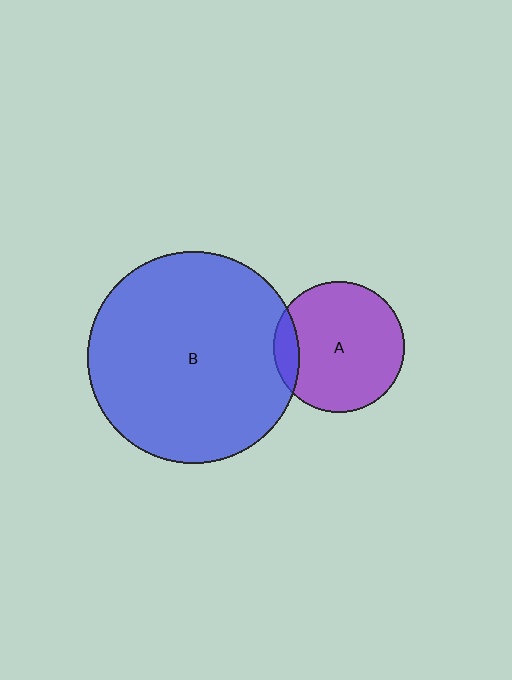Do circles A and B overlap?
Yes.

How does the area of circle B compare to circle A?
Approximately 2.6 times.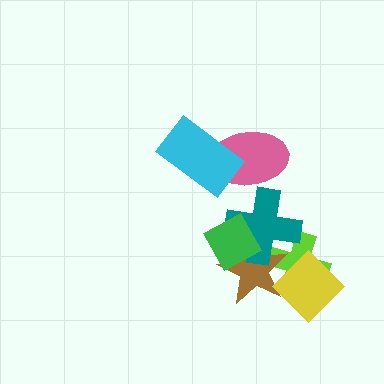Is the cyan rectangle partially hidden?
No, no other shape covers it.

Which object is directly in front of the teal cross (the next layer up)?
The pink ellipse is directly in front of the teal cross.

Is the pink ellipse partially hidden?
Yes, it is partially covered by another shape.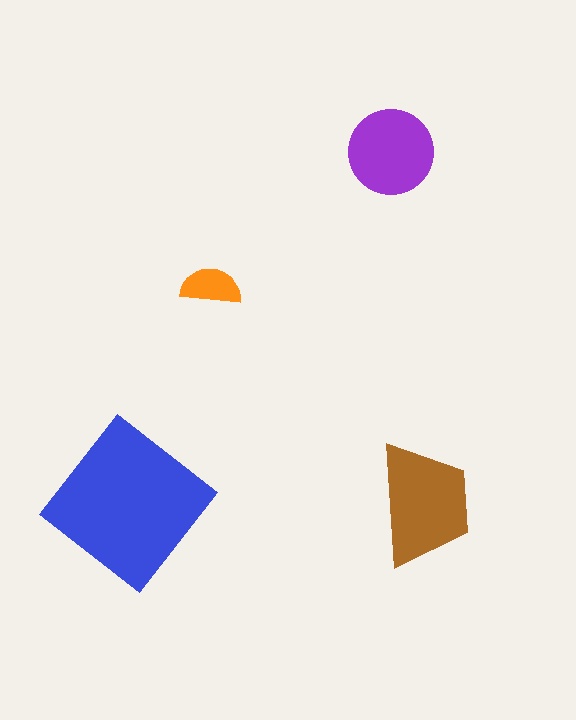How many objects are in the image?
There are 4 objects in the image.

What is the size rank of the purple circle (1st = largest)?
3rd.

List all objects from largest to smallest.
The blue diamond, the brown trapezoid, the purple circle, the orange semicircle.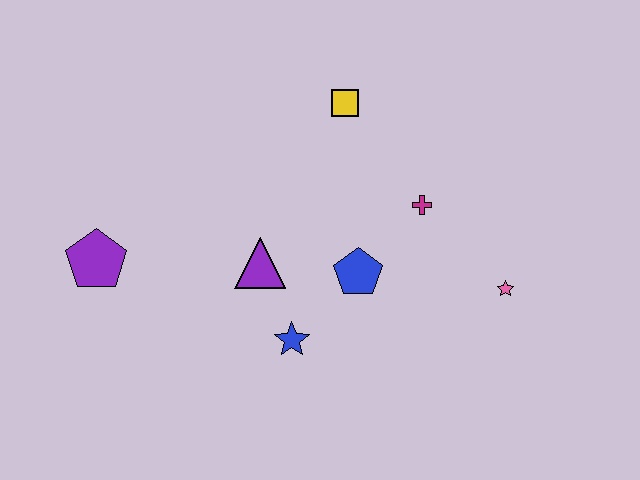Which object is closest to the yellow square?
The magenta cross is closest to the yellow square.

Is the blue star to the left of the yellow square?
Yes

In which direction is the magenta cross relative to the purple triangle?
The magenta cross is to the right of the purple triangle.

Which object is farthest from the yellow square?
The purple pentagon is farthest from the yellow square.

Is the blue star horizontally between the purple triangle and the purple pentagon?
No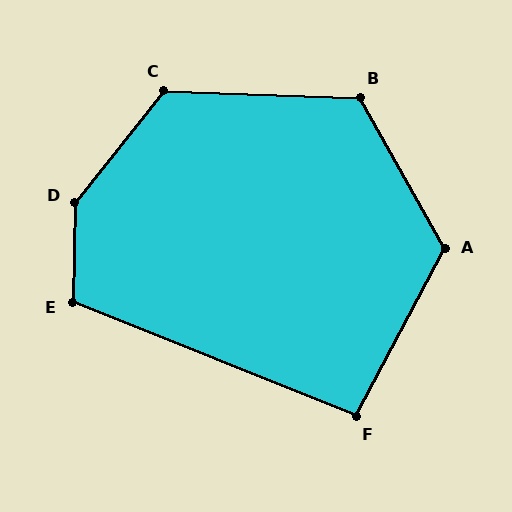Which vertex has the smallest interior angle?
F, at approximately 96 degrees.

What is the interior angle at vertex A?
Approximately 123 degrees (obtuse).